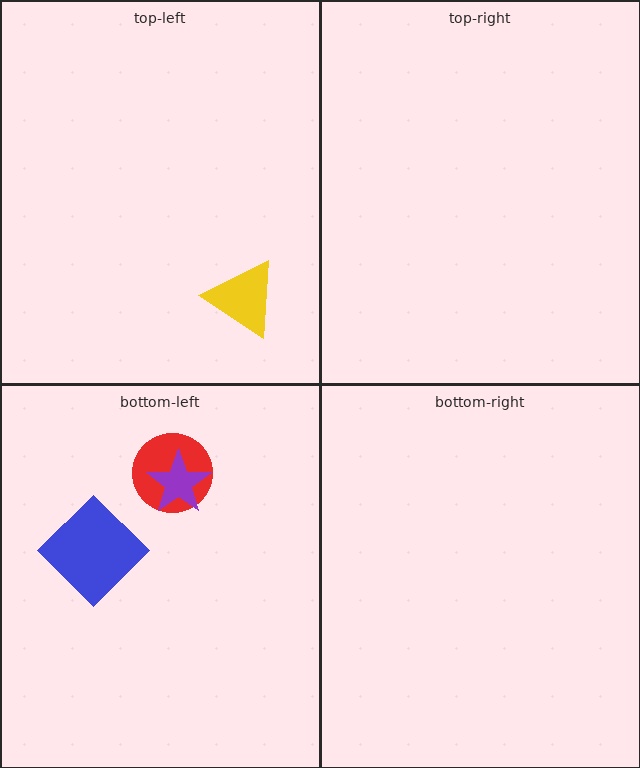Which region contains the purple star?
The bottom-left region.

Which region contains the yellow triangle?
The top-left region.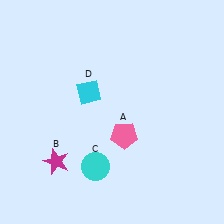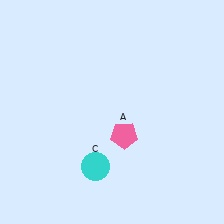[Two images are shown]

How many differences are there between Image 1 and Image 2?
There are 2 differences between the two images.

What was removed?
The magenta star (B), the cyan diamond (D) were removed in Image 2.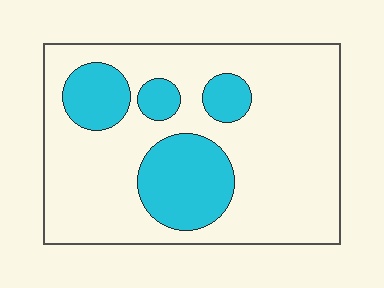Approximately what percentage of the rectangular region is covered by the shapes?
Approximately 25%.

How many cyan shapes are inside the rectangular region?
4.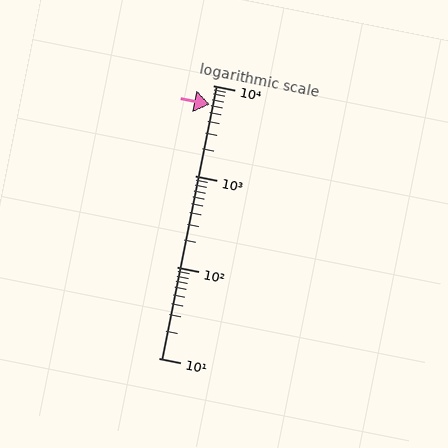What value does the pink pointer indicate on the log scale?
The pointer indicates approximately 6100.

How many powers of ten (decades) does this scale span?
The scale spans 3 decades, from 10 to 10000.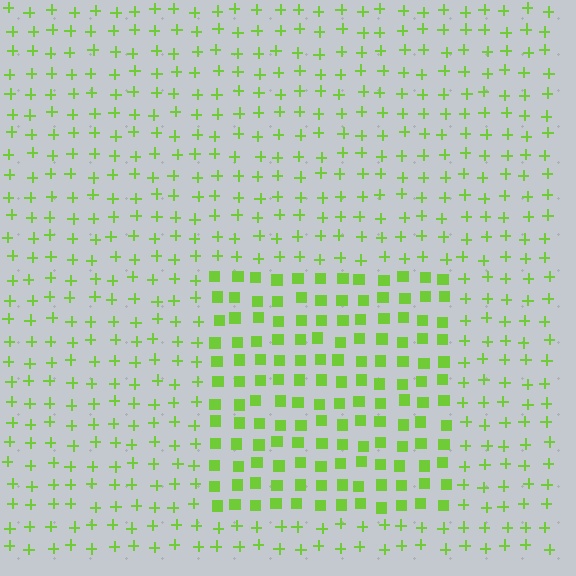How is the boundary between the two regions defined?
The boundary is defined by a change in element shape: squares inside vs. plus signs outside. All elements share the same color and spacing.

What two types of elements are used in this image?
The image uses squares inside the rectangle region and plus signs outside it.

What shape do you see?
I see a rectangle.